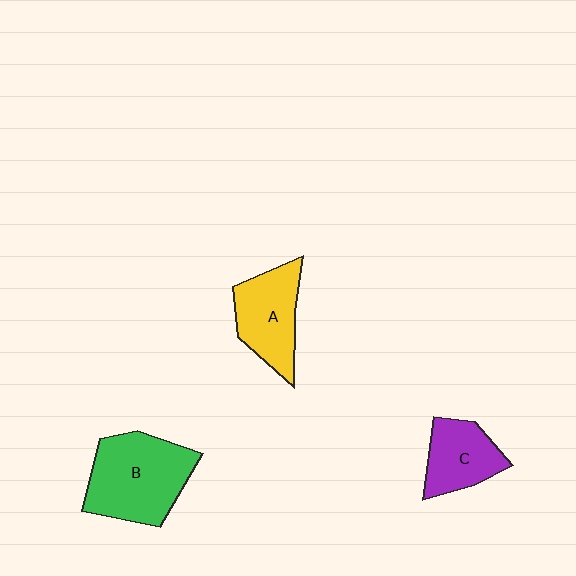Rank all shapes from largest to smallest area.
From largest to smallest: B (green), A (yellow), C (purple).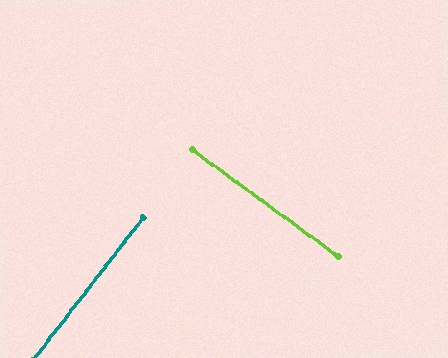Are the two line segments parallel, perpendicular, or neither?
Perpendicular — they meet at approximately 88°.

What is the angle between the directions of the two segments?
Approximately 88 degrees.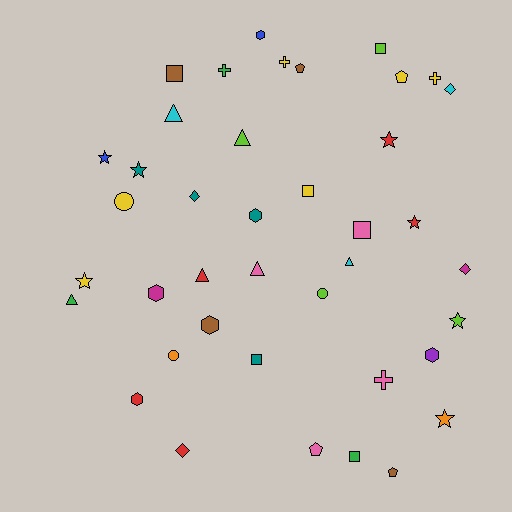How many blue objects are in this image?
There are 2 blue objects.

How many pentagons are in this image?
There are 4 pentagons.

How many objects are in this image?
There are 40 objects.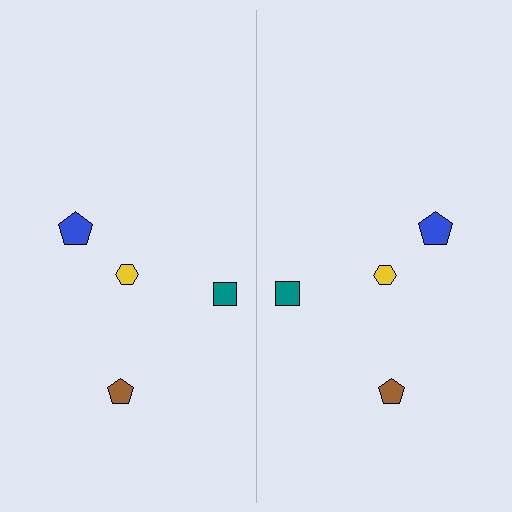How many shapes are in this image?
There are 8 shapes in this image.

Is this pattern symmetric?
Yes, this pattern has bilateral (reflection) symmetry.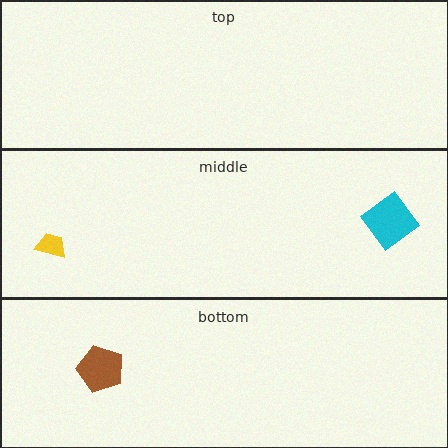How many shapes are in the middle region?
2.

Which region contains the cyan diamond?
The middle region.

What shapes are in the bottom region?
The brown pentagon.